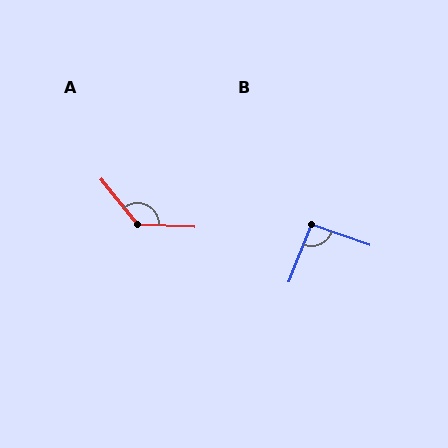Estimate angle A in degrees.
Approximately 131 degrees.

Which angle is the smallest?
B, at approximately 91 degrees.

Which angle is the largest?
A, at approximately 131 degrees.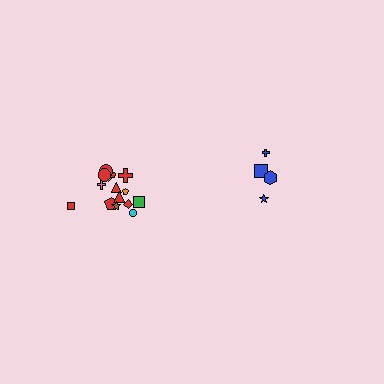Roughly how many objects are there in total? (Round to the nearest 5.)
Roughly 20 objects in total.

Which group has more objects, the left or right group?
The left group.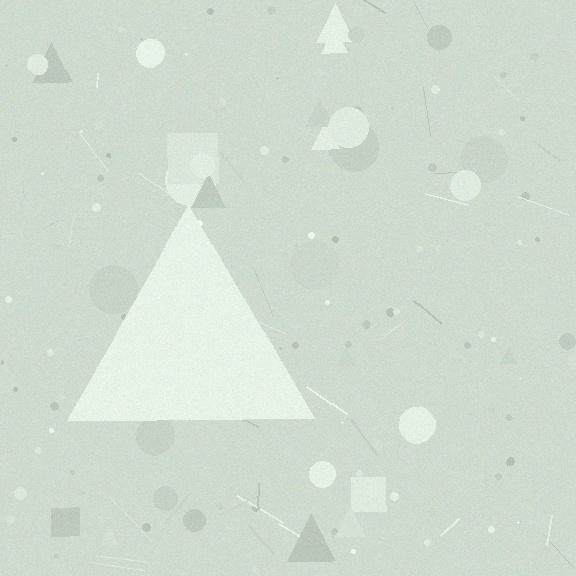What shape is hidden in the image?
A triangle is hidden in the image.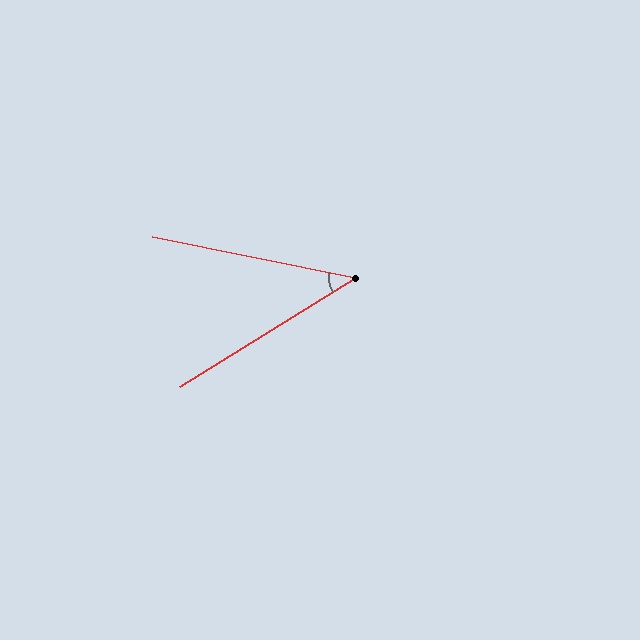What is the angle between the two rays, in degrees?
Approximately 43 degrees.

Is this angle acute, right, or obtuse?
It is acute.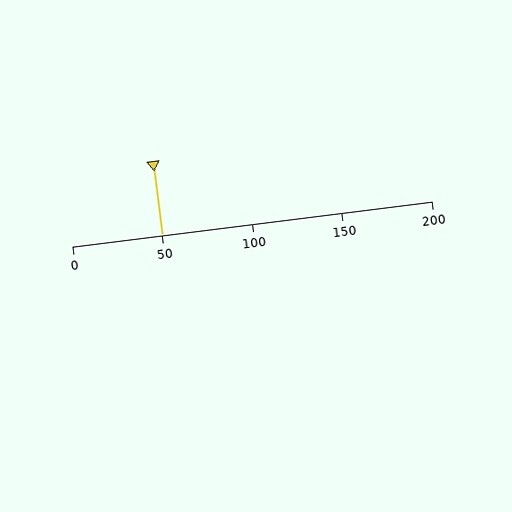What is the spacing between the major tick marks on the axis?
The major ticks are spaced 50 apart.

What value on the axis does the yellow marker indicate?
The marker indicates approximately 50.